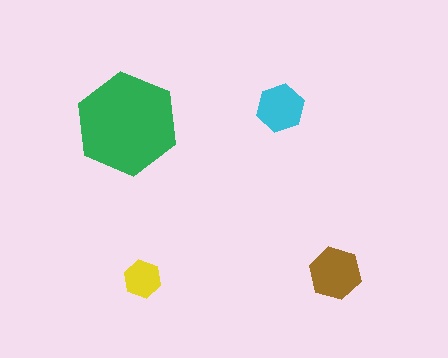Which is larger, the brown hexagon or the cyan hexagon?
The brown one.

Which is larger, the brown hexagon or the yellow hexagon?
The brown one.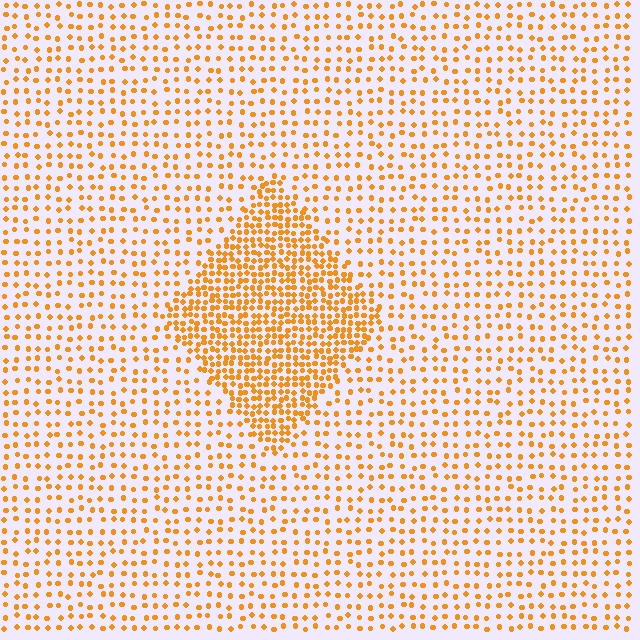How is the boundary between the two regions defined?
The boundary is defined by a change in element density (approximately 2.4x ratio). All elements are the same color, size, and shape.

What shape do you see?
I see a diamond.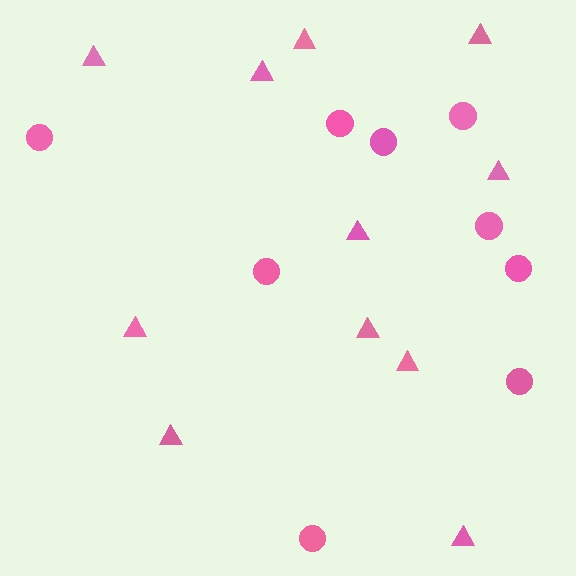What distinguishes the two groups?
There are 2 groups: one group of triangles (11) and one group of circles (9).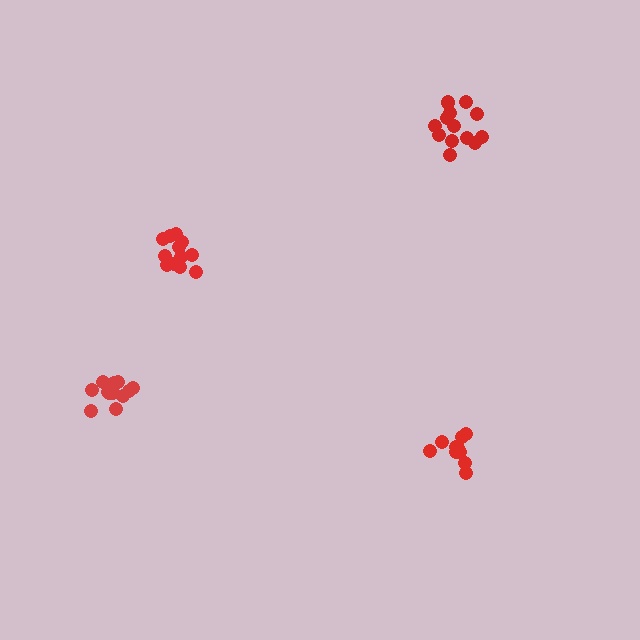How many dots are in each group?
Group 1: 12 dots, Group 2: 12 dots, Group 3: 10 dots, Group 4: 14 dots (48 total).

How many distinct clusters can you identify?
There are 4 distinct clusters.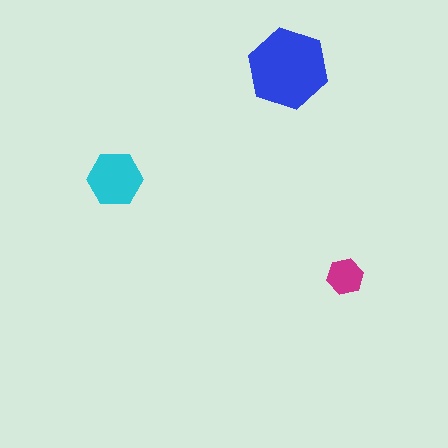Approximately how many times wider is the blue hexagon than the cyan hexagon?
About 1.5 times wider.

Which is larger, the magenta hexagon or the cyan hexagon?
The cyan one.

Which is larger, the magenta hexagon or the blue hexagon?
The blue one.